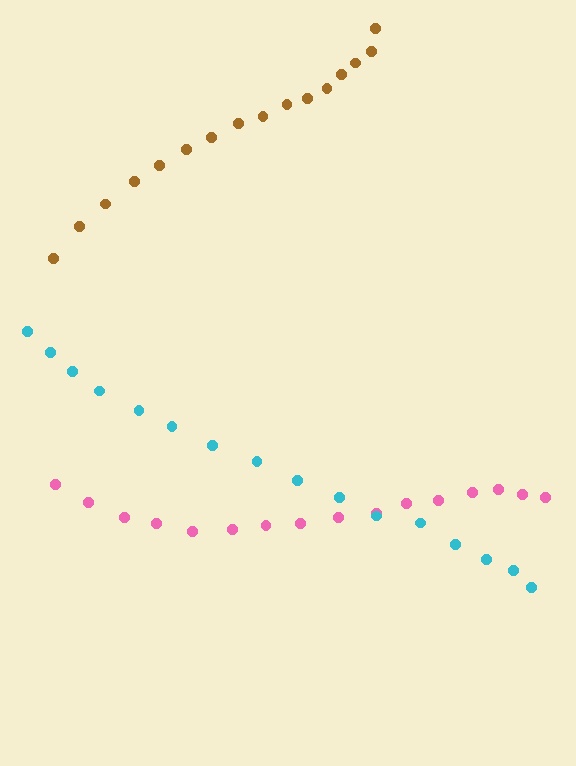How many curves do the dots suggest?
There are 3 distinct paths.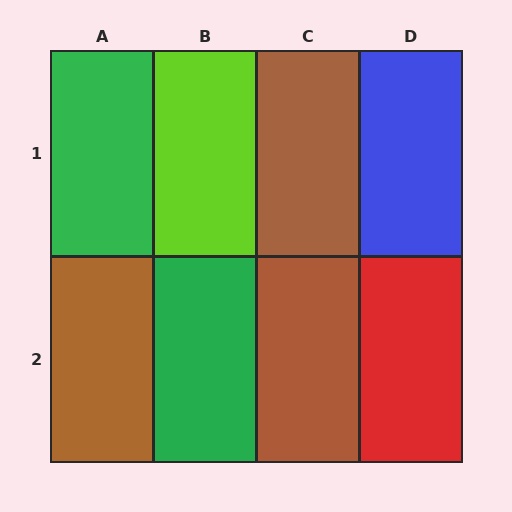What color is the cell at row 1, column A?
Green.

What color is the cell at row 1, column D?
Blue.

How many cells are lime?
1 cell is lime.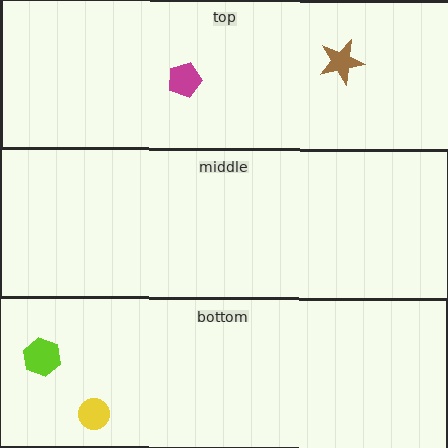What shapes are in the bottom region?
The lime hexagon, the yellow circle.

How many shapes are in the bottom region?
2.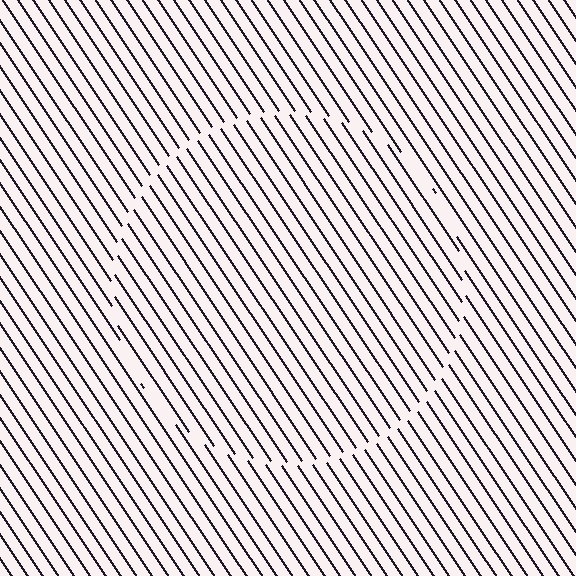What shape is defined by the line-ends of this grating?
An illusory circle. The interior of the shape contains the same grating, shifted by half a period — the contour is defined by the phase discontinuity where line-ends from the inner and outer gratings abut.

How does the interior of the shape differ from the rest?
The interior of the shape contains the same grating, shifted by half a period — the contour is defined by the phase discontinuity where line-ends from the inner and outer gratings abut.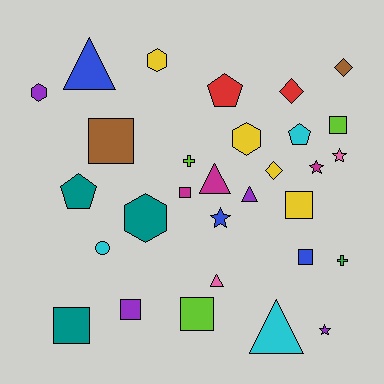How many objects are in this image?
There are 30 objects.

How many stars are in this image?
There are 4 stars.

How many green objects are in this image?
There is 1 green object.